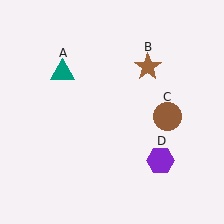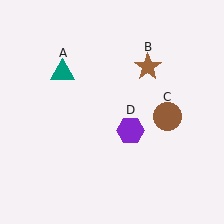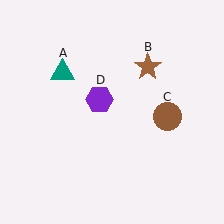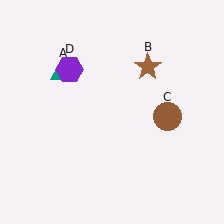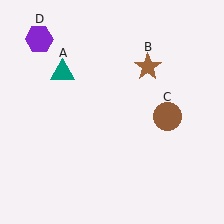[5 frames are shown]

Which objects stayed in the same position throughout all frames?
Teal triangle (object A) and brown star (object B) and brown circle (object C) remained stationary.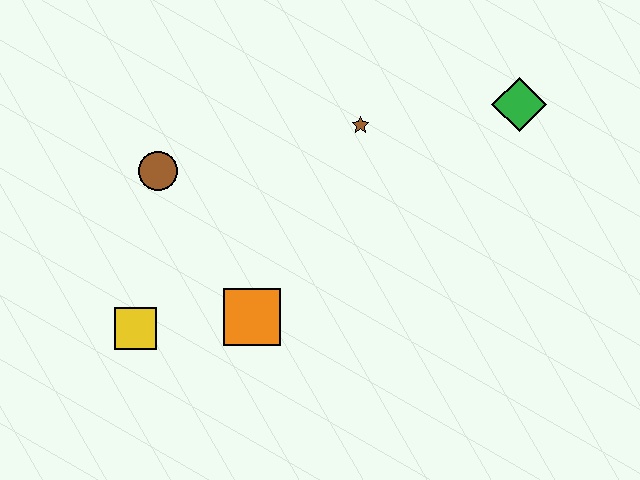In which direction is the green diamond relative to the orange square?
The green diamond is to the right of the orange square.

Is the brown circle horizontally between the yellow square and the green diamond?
Yes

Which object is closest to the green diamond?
The brown star is closest to the green diamond.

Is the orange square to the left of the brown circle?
No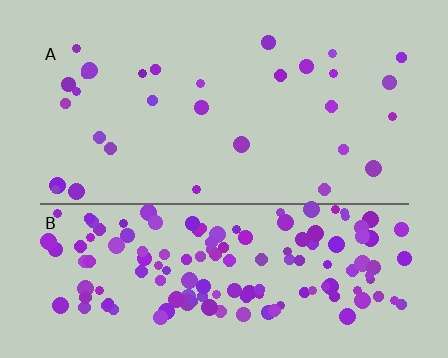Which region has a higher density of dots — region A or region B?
B (the bottom).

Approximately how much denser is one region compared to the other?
Approximately 4.9× — region B over region A.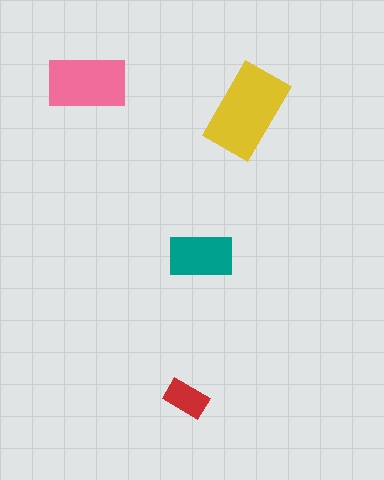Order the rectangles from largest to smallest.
the yellow one, the pink one, the teal one, the red one.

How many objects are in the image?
There are 4 objects in the image.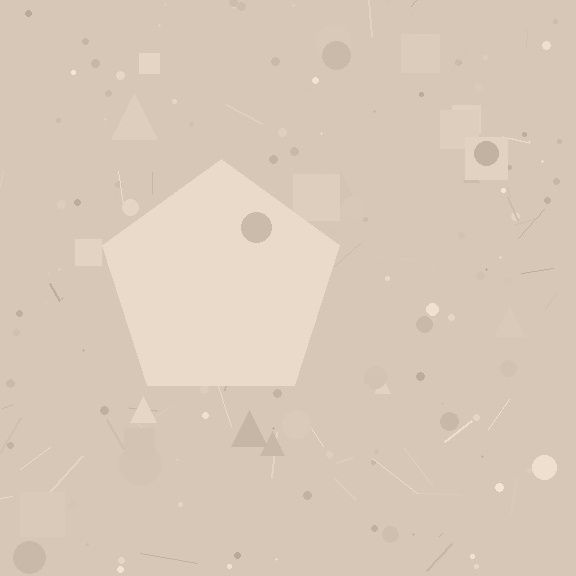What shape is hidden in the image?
A pentagon is hidden in the image.